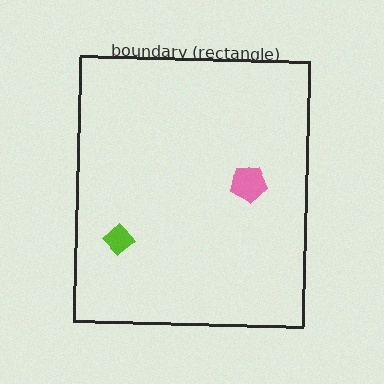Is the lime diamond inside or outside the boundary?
Inside.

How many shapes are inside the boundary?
2 inside, 0 outside.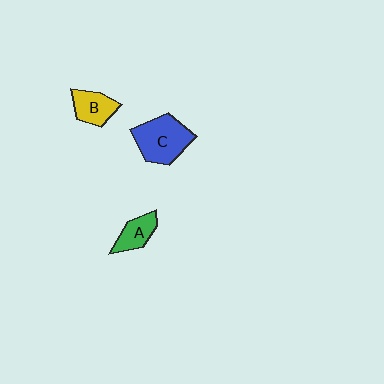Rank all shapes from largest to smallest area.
From largest to smallest: C (blue), B (yellow), A (green).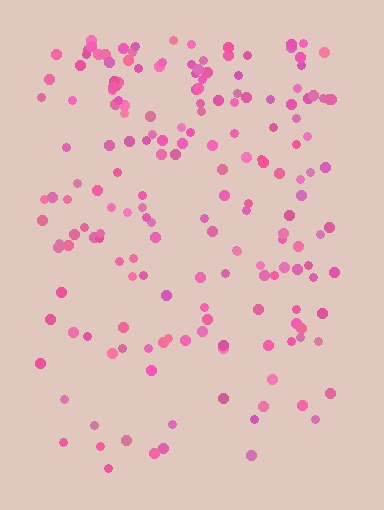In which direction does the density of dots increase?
From bottom to top, with the top side densest.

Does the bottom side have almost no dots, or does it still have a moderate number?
Still a moderate number, just noticeably fewer than the top.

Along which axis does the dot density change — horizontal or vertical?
Vertical.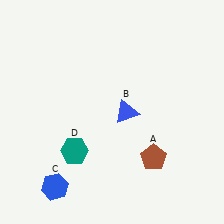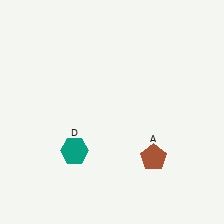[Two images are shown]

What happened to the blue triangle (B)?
The blue triangle (B) was removed in Image 2. It was in the bottom-right area of Image 1.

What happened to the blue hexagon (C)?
The blue hexagon (C) was removed in Image 2. It was in the bottom-left area of Image 1.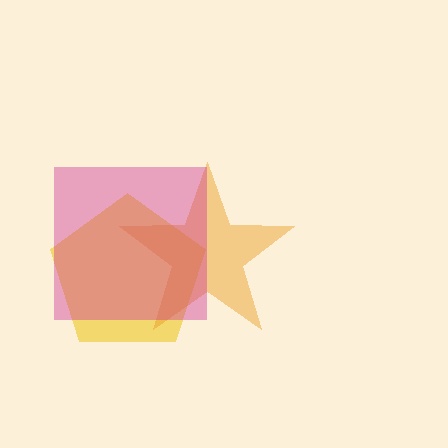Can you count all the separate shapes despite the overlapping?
Yes, there are 3 separate shapes.